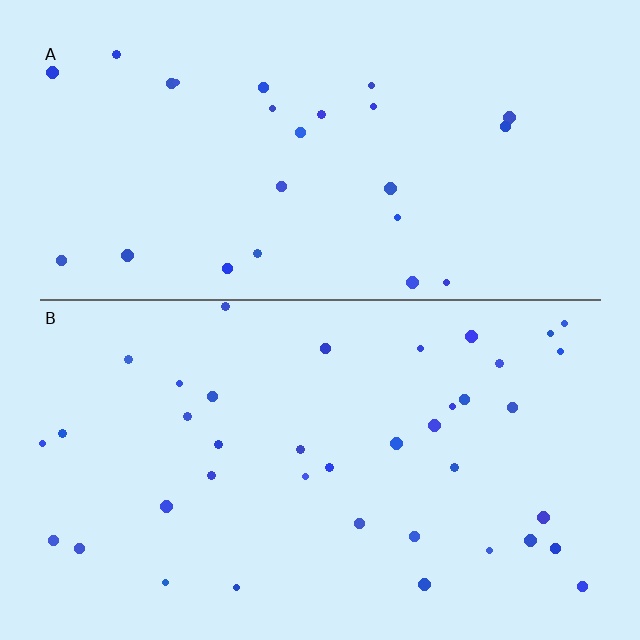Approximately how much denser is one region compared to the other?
Approximately 1.6× — region B over region A.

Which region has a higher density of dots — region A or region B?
B (the bottom).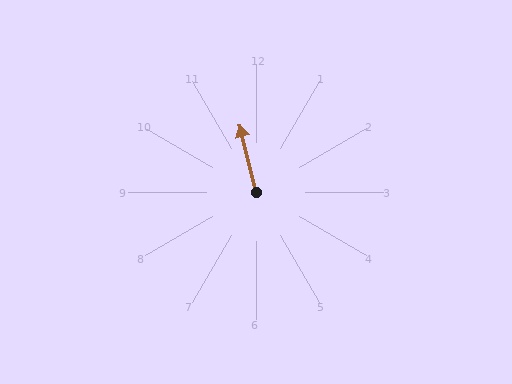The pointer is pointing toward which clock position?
Roughly 12 o'clock.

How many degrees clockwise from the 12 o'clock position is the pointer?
Approximately 346 degrees.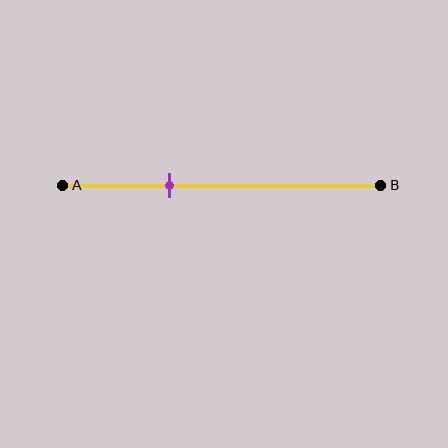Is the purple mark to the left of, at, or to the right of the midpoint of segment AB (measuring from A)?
The purple mark is to the left of the midpoint of segment AB.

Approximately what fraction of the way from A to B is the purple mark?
The purple mark is approximately 35% of the way from A to B.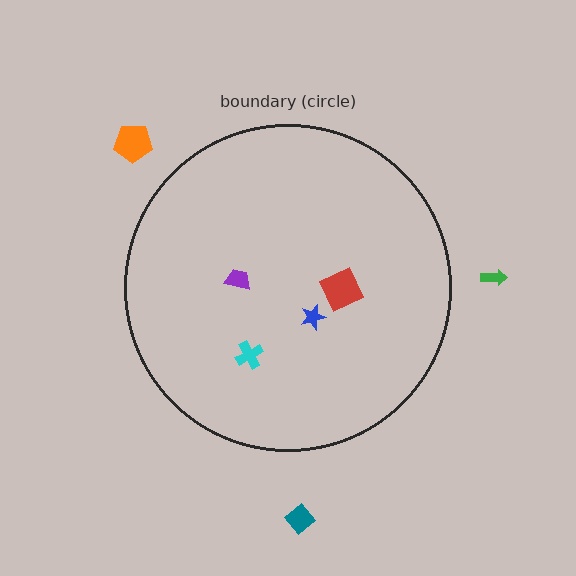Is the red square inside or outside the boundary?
Inside.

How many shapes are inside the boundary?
4 inside, 3 outside.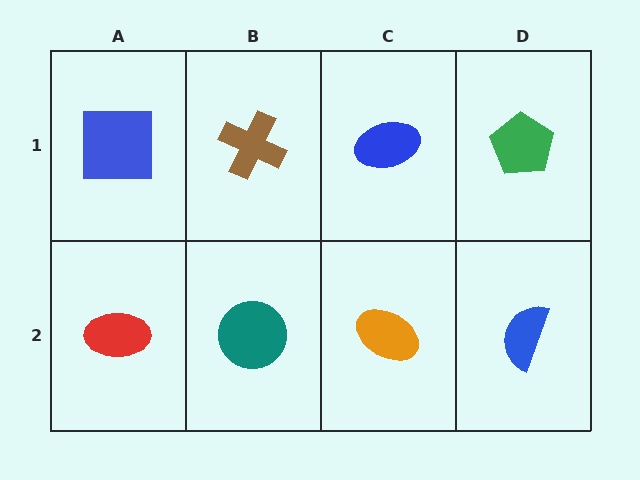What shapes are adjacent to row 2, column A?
A blue square (row 1, column A), a teal circle (row 2, column B).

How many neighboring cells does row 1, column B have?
3.